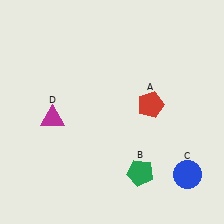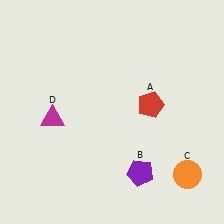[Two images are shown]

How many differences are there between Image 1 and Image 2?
There are 2 differences between the two images.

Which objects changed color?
B changed from green to purple. C changed from blue to orange.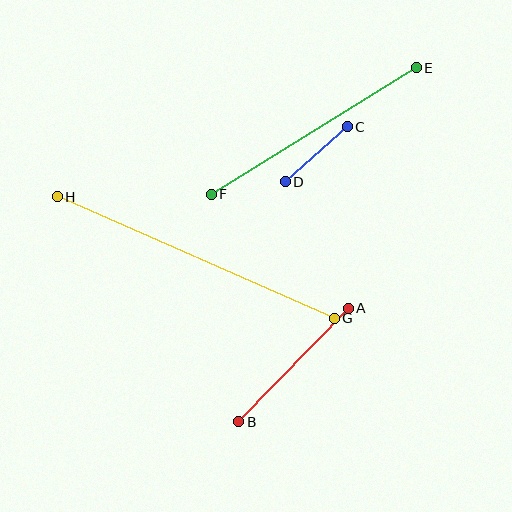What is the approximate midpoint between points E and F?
The midpoint is at approximately (314, 131) pixels.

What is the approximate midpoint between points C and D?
The midpoint is at approximately (316, 154) pixels.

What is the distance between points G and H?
The distance is approximately 303 pixels.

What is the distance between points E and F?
The distance is approximately 241 pixels.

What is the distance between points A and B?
The distance is approximately 157 pixels.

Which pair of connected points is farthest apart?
Points G and H are farthest apart.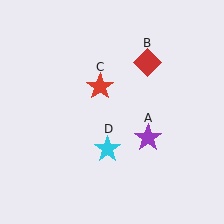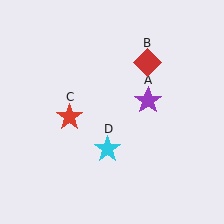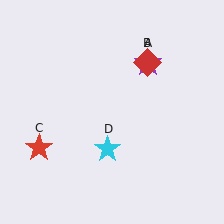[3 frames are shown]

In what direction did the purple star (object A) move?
The purple star (object A) moved up.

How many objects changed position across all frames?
2 objects changed position: purple star (object A), red star (object C).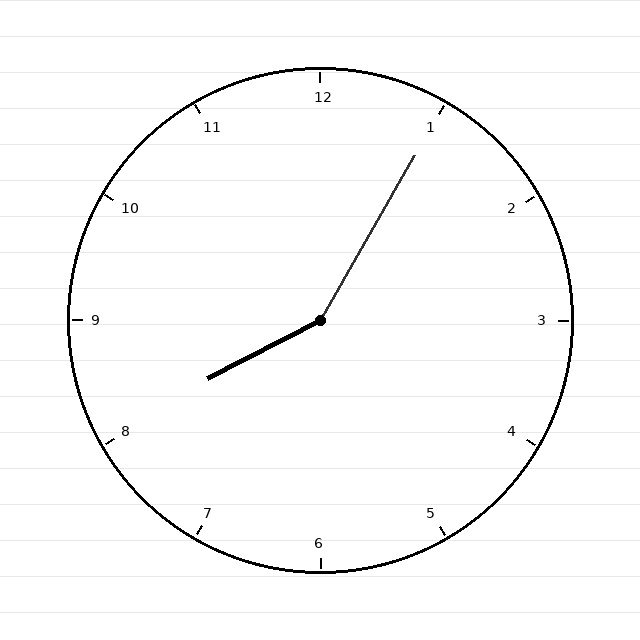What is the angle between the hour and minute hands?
Approximately 148 degrees.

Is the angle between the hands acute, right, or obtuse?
It is obtuse.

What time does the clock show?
8:05.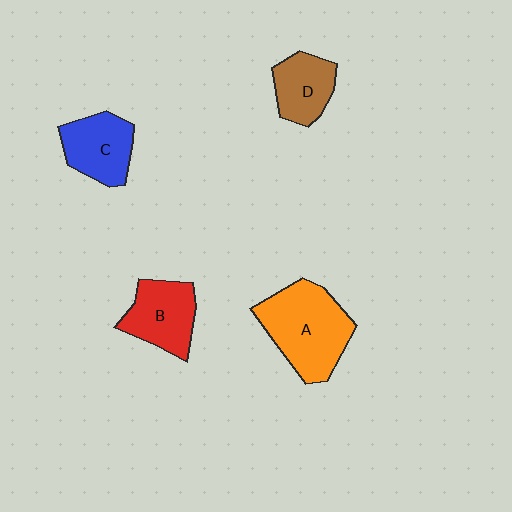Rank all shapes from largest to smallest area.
From largest to smallest: A (orange), B (red), C (blue), D (brown).